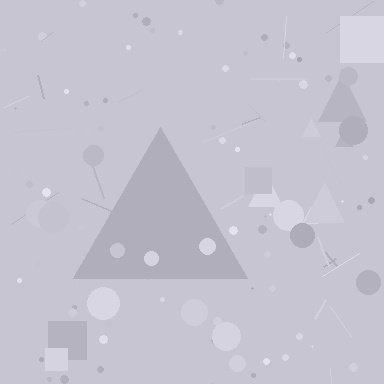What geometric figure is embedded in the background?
A triangle is embedded in the background.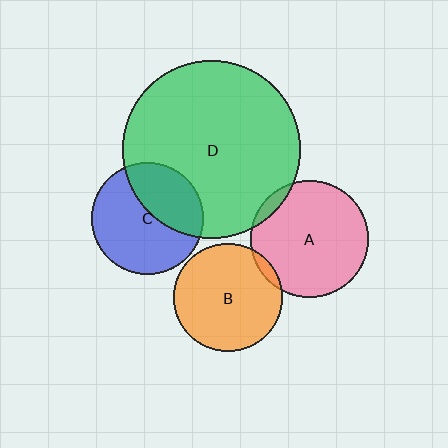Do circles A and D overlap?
Yes.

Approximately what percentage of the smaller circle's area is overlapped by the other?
Approximately 5%.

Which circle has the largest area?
Circle D (green).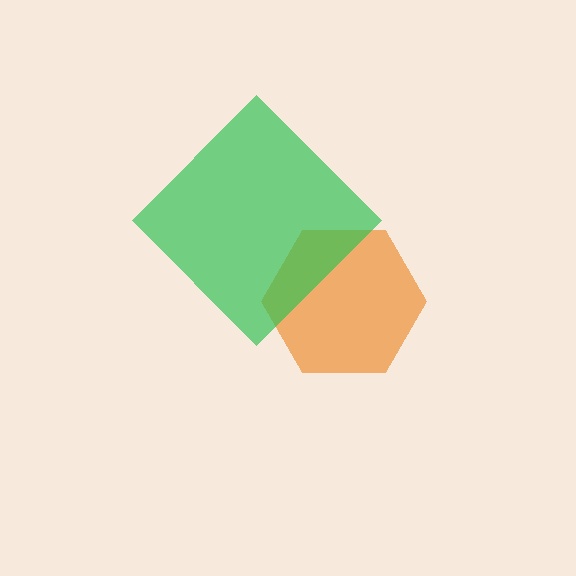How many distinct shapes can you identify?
There are 2 distinct shapes: an orange hexagon, a green diamond.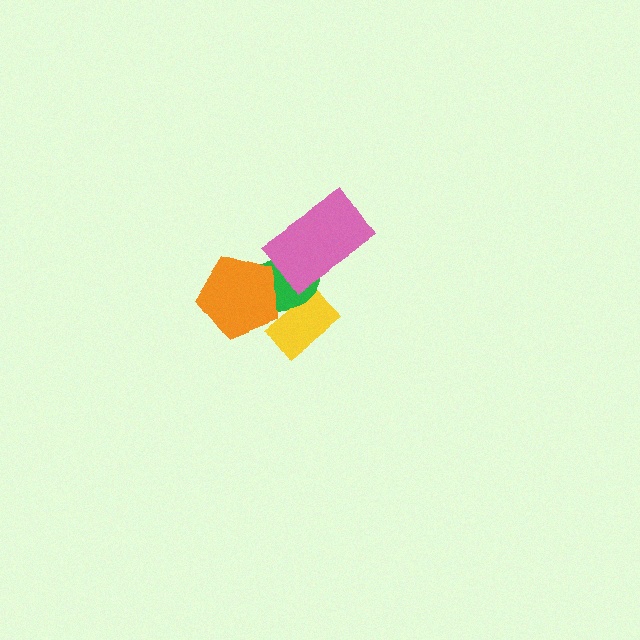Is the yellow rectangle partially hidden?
Yes, it is partially covered by another shape.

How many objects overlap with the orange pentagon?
2 objects overlap with the orange pentagon.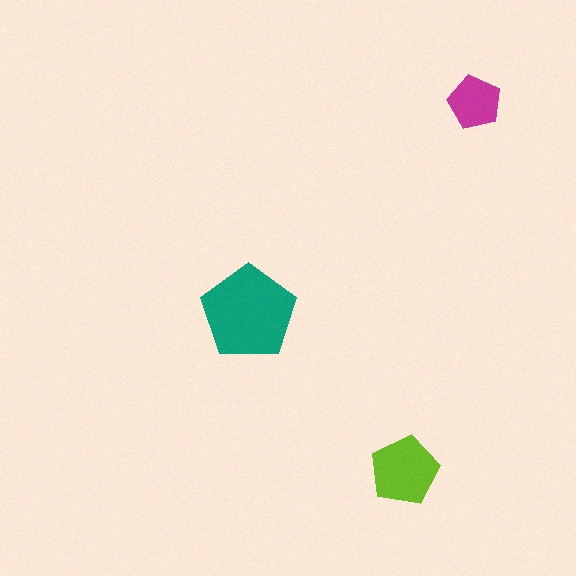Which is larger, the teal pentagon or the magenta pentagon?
The teal one.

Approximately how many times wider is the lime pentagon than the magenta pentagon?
About 1.5 times wider.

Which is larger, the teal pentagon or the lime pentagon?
The teal one.